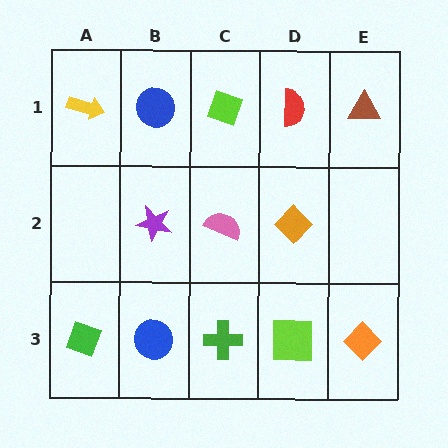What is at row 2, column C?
A pink semicircle.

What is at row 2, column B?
A purple star.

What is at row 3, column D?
A lime square.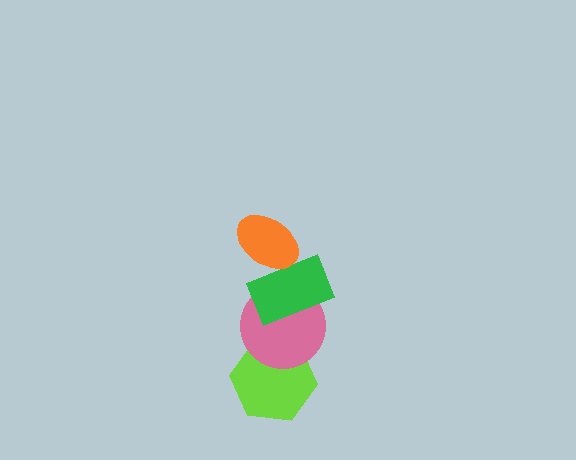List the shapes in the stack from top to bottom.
From top to bottom: the orange ellipse, the green rectangle, the pink circle, the lime hexagon.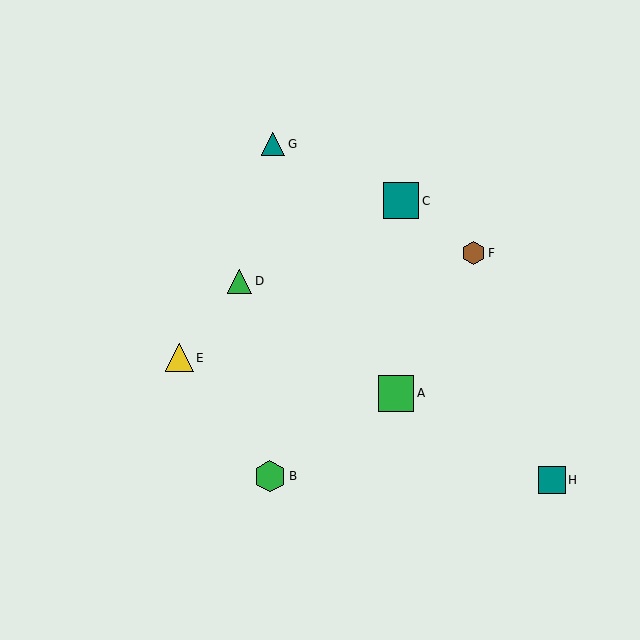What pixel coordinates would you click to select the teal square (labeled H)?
Click at (552, 480) to select the teal square H.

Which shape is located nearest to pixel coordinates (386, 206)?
The teal square (labeled C) at (401, 201) is nearest to that location.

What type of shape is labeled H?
Shape H is a teal square.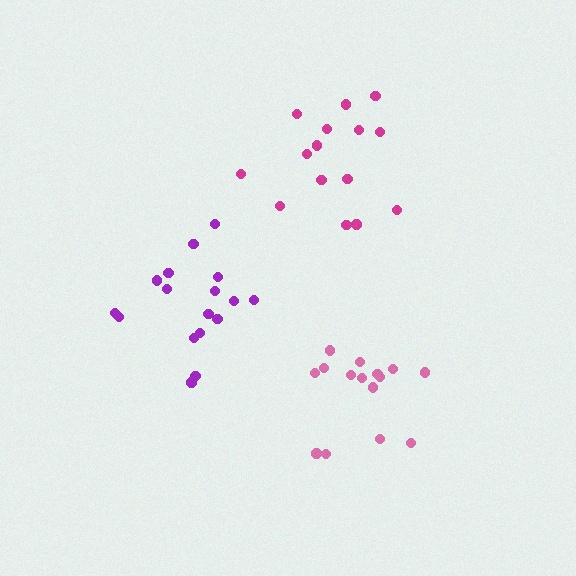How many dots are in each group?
Group 1: 15 dots, Group 2: 15 dots, Group 3: 18 dots (48 total).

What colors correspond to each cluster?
The clusters are colored: pink, magenta, purple.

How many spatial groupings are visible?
There are 3 spatial groupings.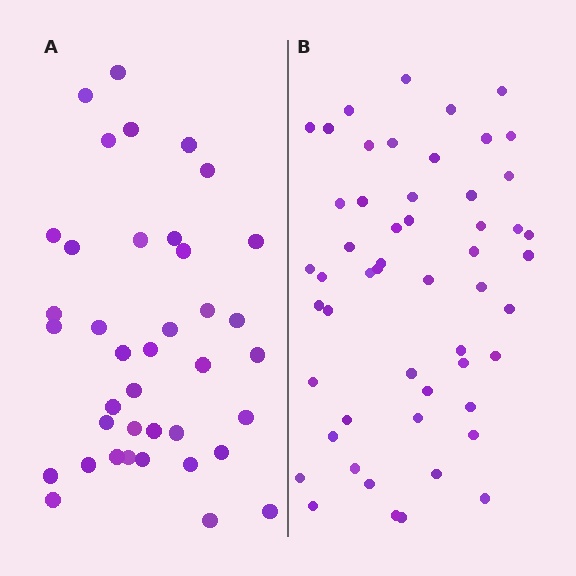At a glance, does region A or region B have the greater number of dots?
Region B (the right region) has more dots.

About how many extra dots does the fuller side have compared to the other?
Region B has approximately 15 more dots than region A.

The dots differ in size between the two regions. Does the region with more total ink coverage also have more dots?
No. Region A has more total ink coverage because its dots are larger, but region B actually contains more individual dots. Total area can be misleading — the number of items is what matters here.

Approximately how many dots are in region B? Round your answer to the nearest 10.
About 50 dots. (The exact count is 53, which rounds to 50.)